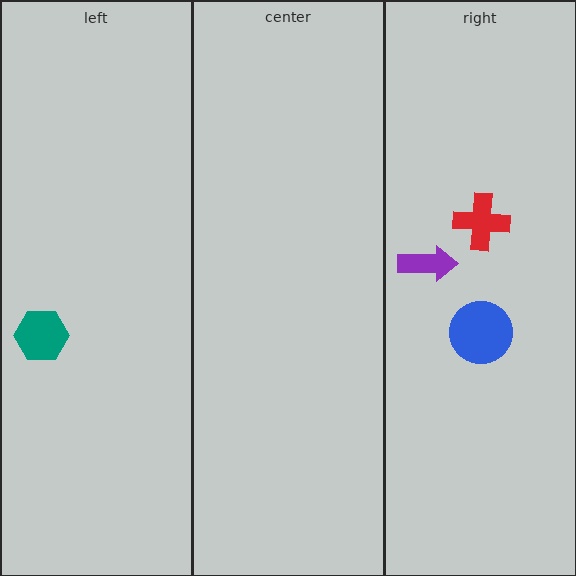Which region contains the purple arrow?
The right region.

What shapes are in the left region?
The teal hexagon.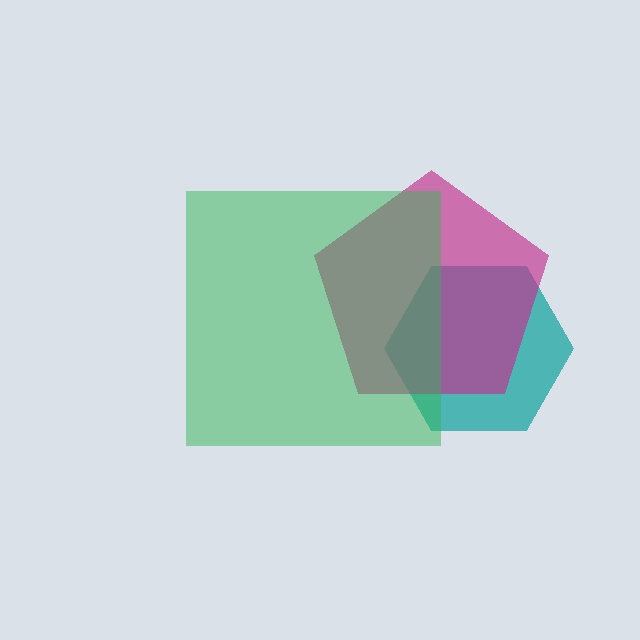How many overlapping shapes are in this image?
There are 3 overlapping shapes in the image.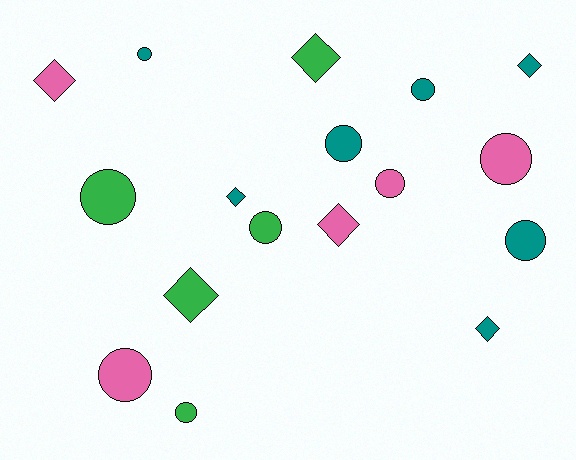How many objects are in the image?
There are 17 objects.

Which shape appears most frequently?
Circle, with 10 objects.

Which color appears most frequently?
Teal, with 7 objects.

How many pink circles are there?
There are 3 pink circles.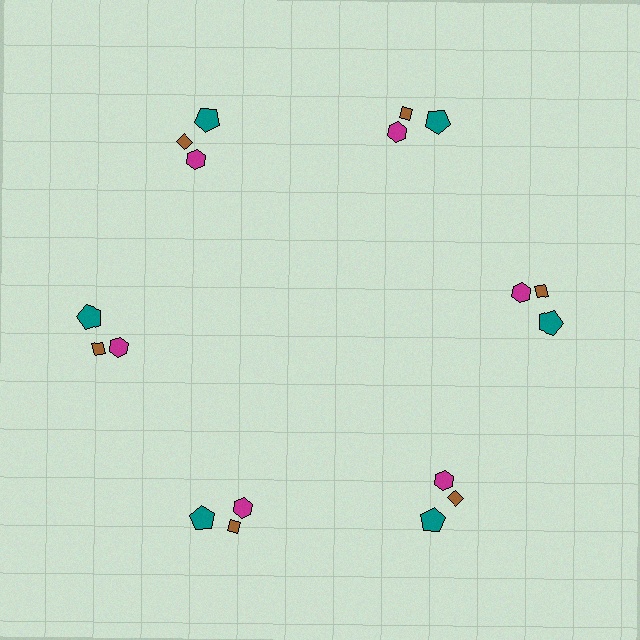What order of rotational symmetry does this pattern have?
This pattern has 6-fold rotational symmetry.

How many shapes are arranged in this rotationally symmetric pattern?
There are 18 shapes, arranged in 6 groups of 3.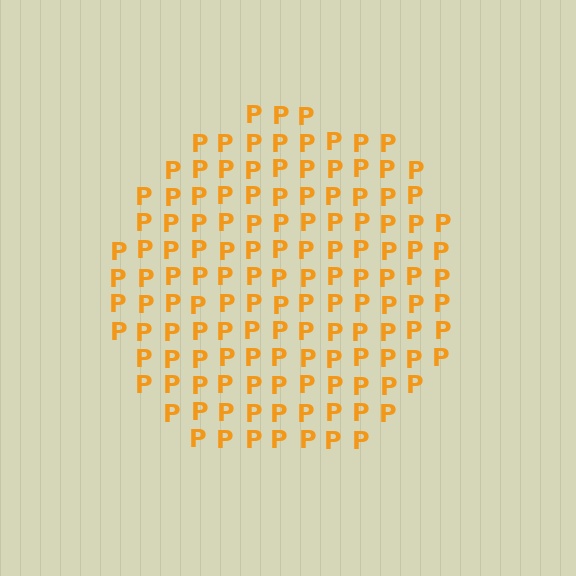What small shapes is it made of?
It is made of small letter P's.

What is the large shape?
The large shape is a circle.